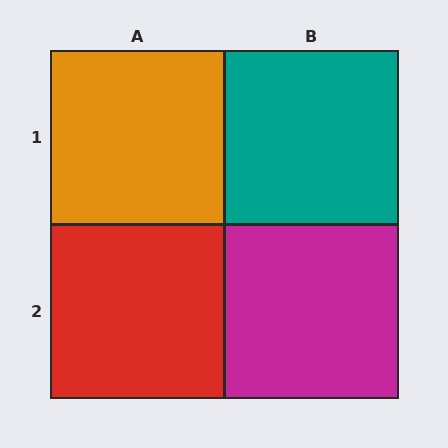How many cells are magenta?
1 cell is magenta.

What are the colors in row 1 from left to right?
Orange, teal.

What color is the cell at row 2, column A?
Red.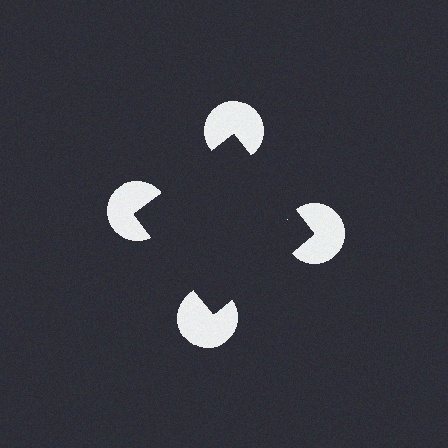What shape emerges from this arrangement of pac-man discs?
An illusory square — its edges are inferred from the aligned wedge cuts in the pac-man discs, not physically drawn.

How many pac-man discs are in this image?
There are 4 — one at each vertex of the illusory square.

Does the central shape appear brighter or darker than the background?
It typically appears slightly darker than the background, even though no actual brightness change is drawn.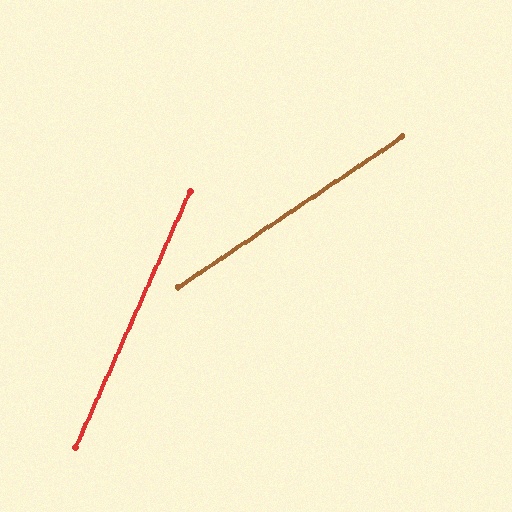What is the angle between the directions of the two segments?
Approximately 32 degrees.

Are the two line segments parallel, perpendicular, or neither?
Neither parallel nor perpendicular — they differ by about 32°.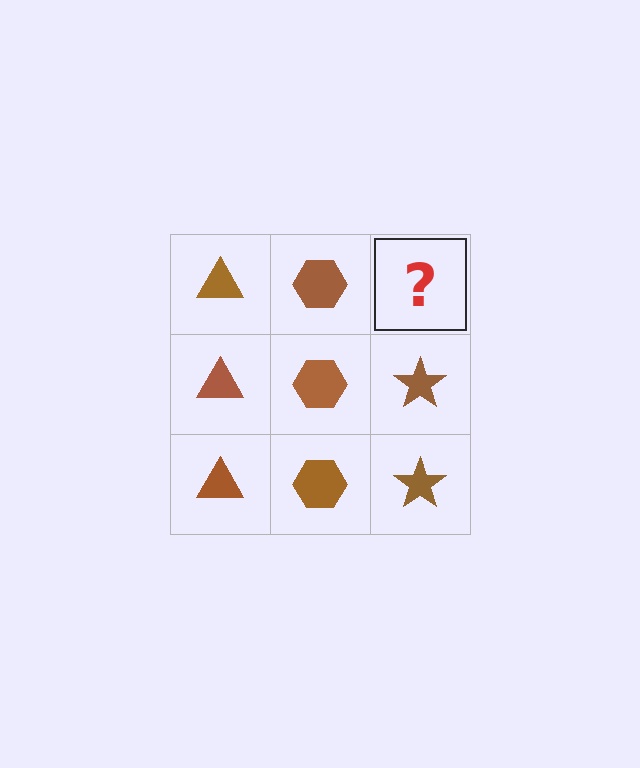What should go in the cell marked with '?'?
The missing cell should contain a brown star.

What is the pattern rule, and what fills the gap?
The rule is that each column has a consistent shape. The gap should be filled with a brown star.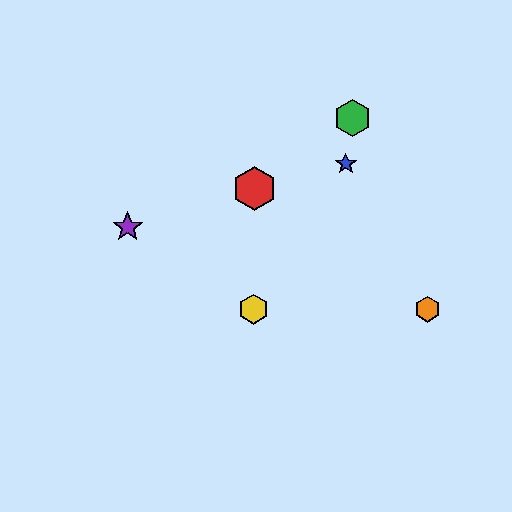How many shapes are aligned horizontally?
2 shapes (the yellow hexagon, the orange hexagon) are aligned horizontally.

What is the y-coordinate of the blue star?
The blue star is at y≈164.